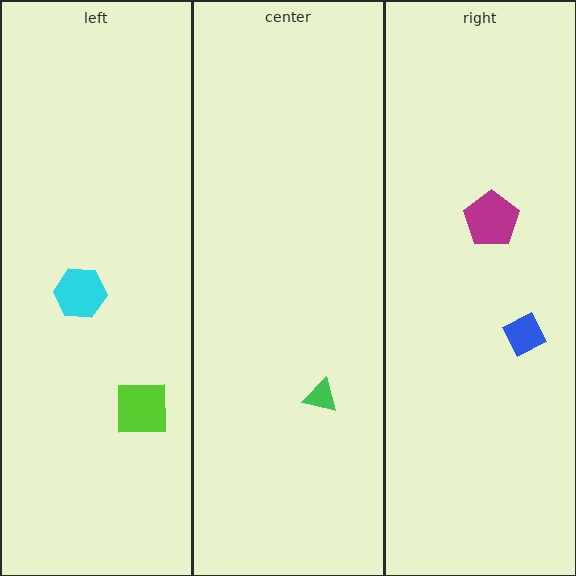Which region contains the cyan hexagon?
The left region.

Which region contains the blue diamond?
The right region.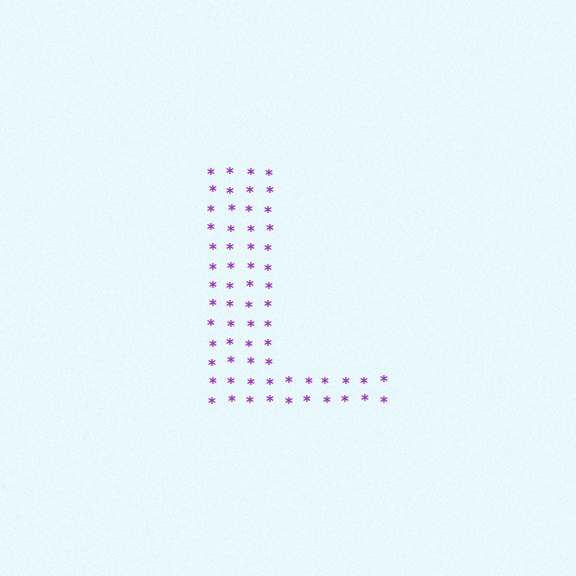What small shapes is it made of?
It is made of small asterisks.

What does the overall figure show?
The overall figure shows the letter L.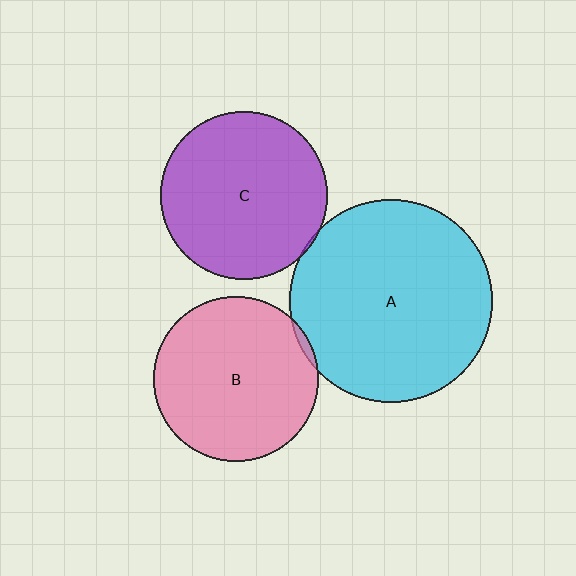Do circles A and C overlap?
Yes.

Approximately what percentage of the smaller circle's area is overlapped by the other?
Approximately 5%.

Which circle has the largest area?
Circle A (cyan).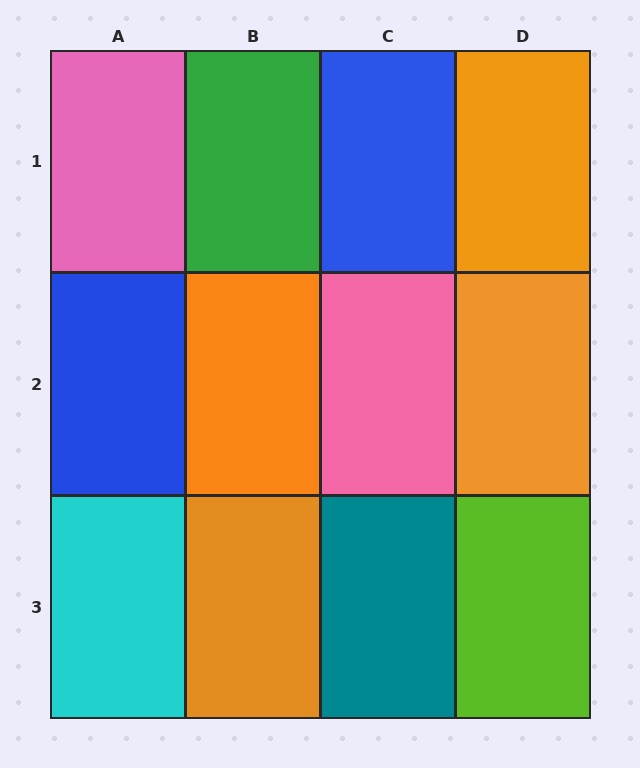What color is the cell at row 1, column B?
Green.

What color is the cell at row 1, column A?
Pink.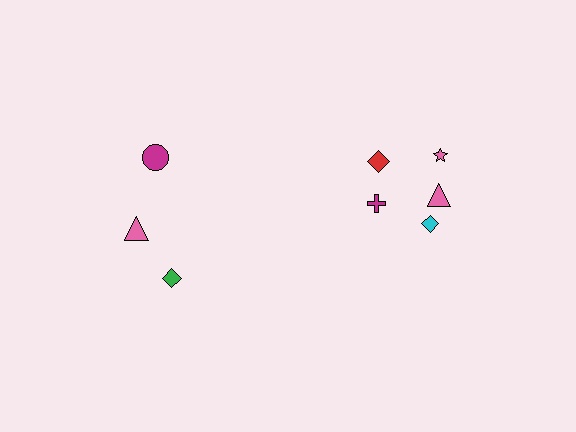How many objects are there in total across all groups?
There are 8 objects.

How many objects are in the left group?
There are 3 objects.